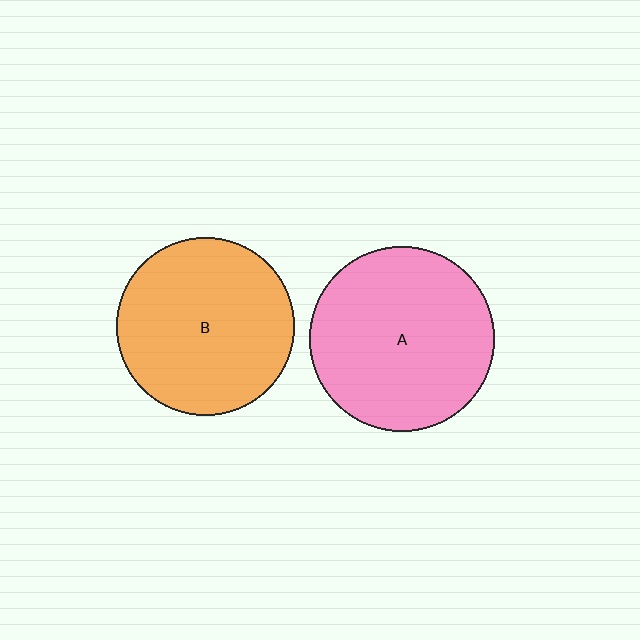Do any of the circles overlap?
No, none of the circles overlap.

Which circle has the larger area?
Circle A (pink).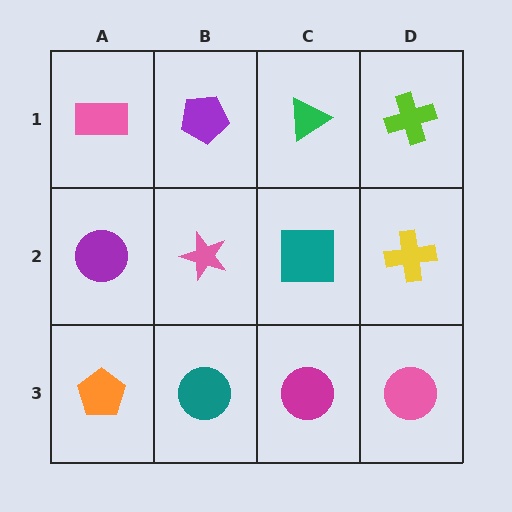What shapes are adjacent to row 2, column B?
A purple pentagon (row 1, column B), a teal circle (row 3, column B), a purple circle (row 2, column A), a teal square (row 2, column C).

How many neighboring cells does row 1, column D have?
2.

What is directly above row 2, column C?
A green triangle.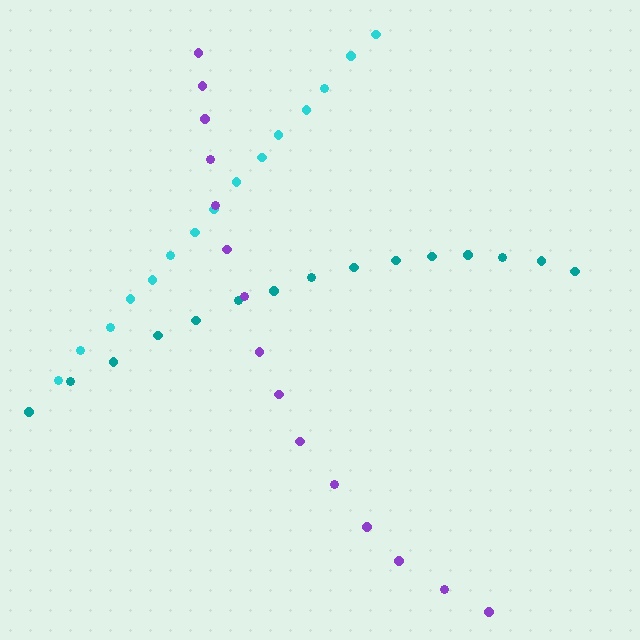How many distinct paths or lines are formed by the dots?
There are 3 distinct paths.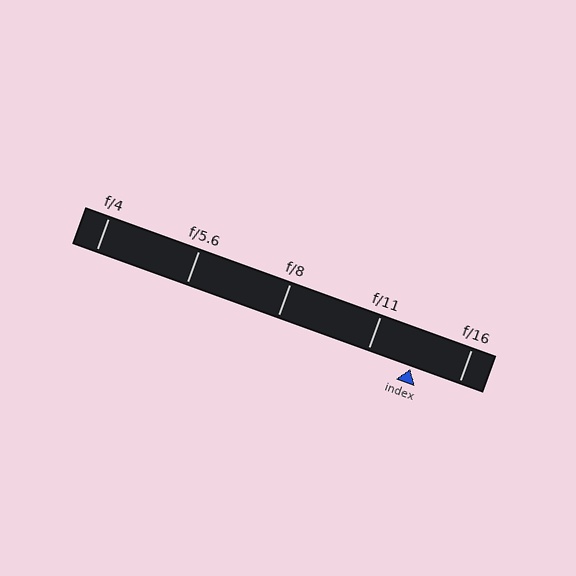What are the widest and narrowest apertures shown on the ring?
The widest aperture shown is f/4 and the narrowest is f/16.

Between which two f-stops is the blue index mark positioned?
The index mark is between f/11 and f/16.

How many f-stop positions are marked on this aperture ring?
There are 5 f-stop positions marked.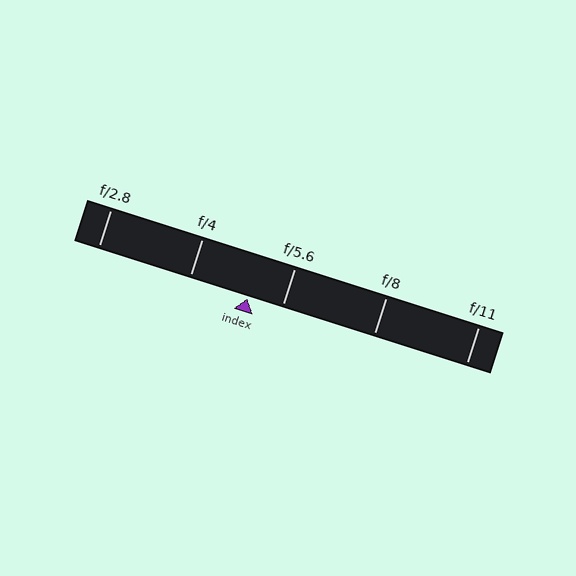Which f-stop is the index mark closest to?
The index mark is closest to f/5.6.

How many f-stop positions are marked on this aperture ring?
There are 5 f-stop positions marked.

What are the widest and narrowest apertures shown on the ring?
The widest aperture shown is f/2.8 and the narrowest is f/11.